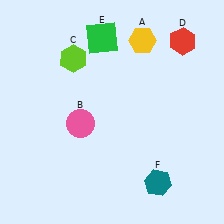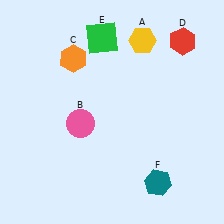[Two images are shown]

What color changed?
The hexagon (C) changed from lime in Image 1 to orange in Image 2.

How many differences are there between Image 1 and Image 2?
There is 1 difference between the two images.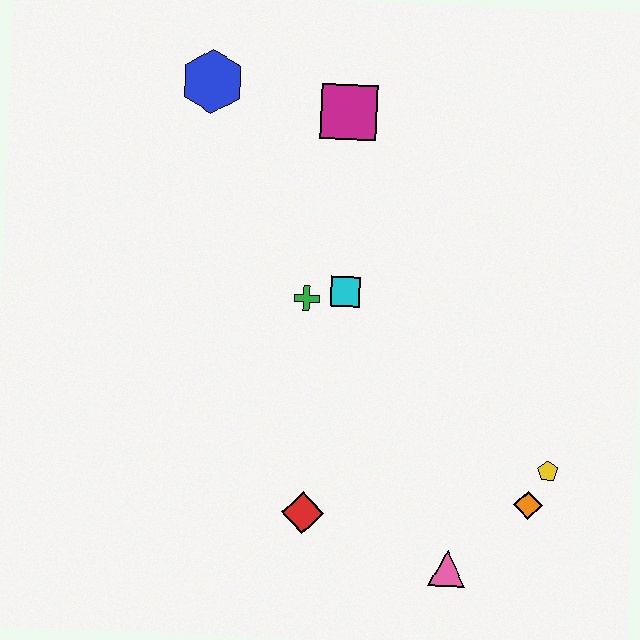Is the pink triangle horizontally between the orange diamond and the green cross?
Yes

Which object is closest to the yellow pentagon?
The orange diamond is closest to the yellow pentagon.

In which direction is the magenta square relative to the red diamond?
The magenta square is above the red diamond.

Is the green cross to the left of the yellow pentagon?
Yes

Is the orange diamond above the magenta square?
No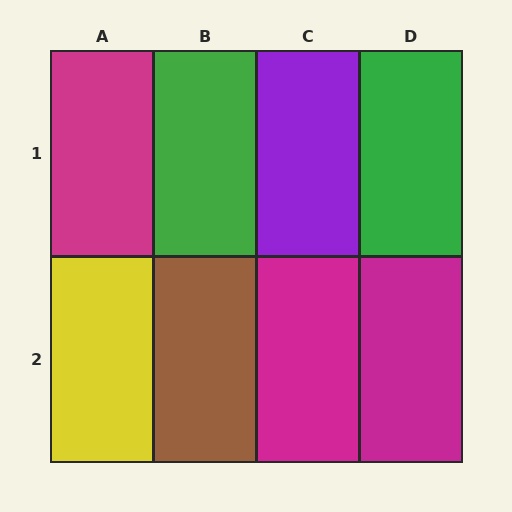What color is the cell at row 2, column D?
Magenta.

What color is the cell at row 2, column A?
Yellow.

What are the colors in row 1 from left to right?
Magenta, green, purple, green.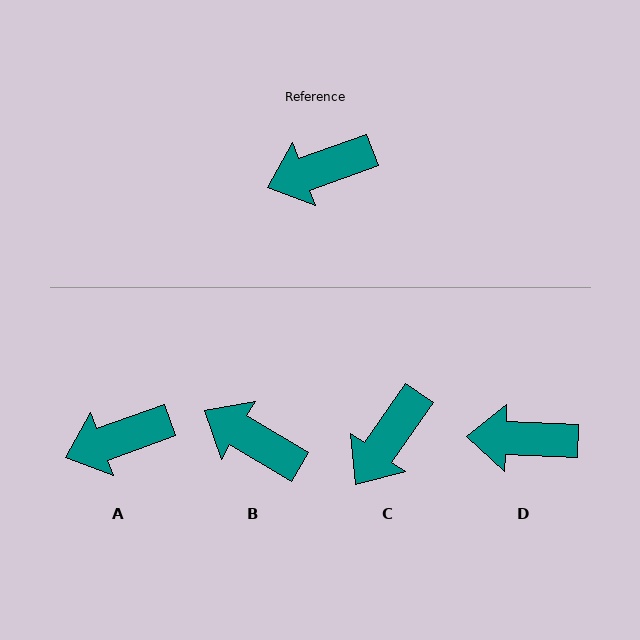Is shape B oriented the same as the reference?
No, it is off by about 50 degrees.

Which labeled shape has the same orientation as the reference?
A.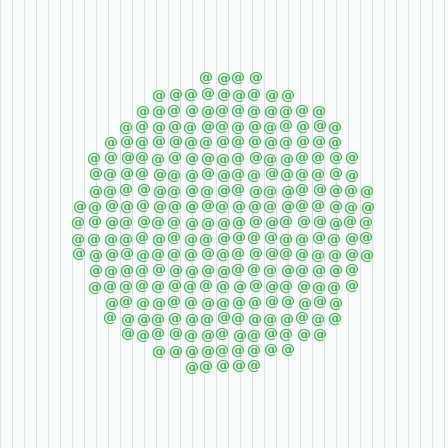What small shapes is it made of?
It is made of small at signs.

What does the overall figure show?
The overall figure shows a circle.